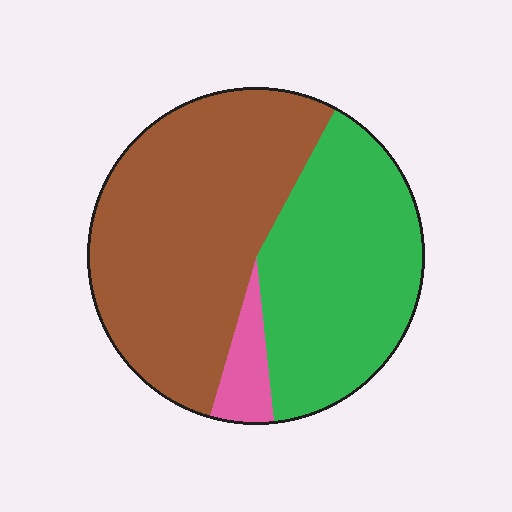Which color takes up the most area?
Brown, at roughly 55%.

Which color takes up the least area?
Pink, at roughly 5%.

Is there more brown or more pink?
Brown.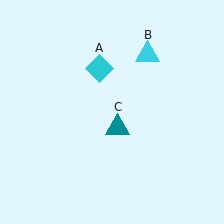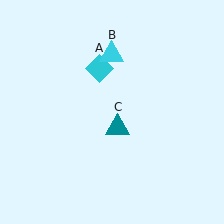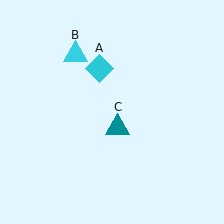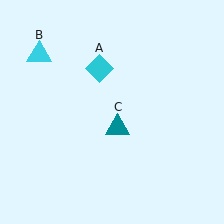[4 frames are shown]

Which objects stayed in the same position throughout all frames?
Cyan diamond (object A) and teal triangle (object C) remained stationary.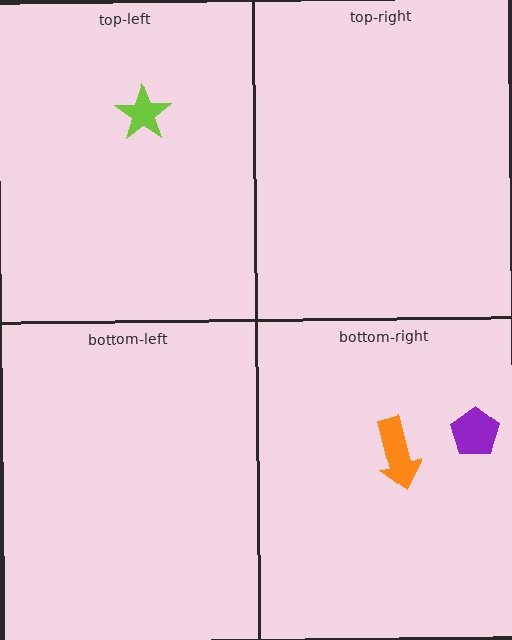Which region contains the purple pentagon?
The bottom-right region.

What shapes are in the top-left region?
The lime star.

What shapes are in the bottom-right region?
The orange arrow, the purple pentagon.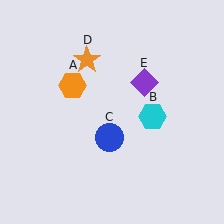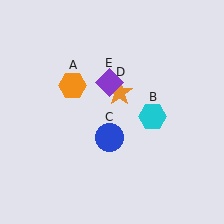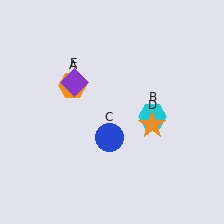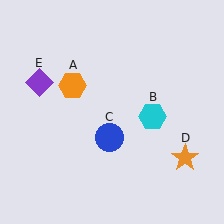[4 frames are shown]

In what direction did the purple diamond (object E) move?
The purple diamond (object E) moved left.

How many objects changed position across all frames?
2 objects changed position: orange star (object D), purple diamond (object E).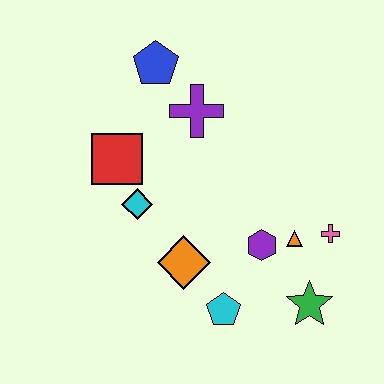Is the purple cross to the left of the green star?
Yes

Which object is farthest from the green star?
The blue pentagon is farthest from the green star.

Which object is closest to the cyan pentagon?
The orange diamond is closest to the cyan pentagon.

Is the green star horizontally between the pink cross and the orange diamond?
Yes